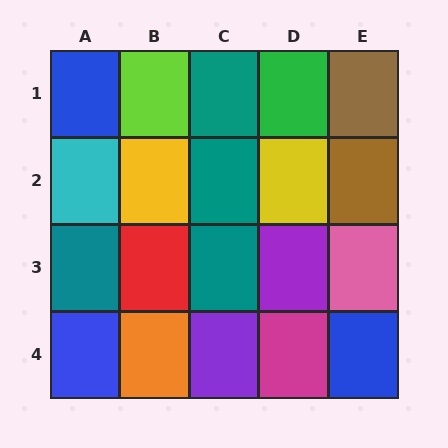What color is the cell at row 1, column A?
Blue.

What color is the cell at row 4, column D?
Magenta.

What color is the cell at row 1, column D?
Green.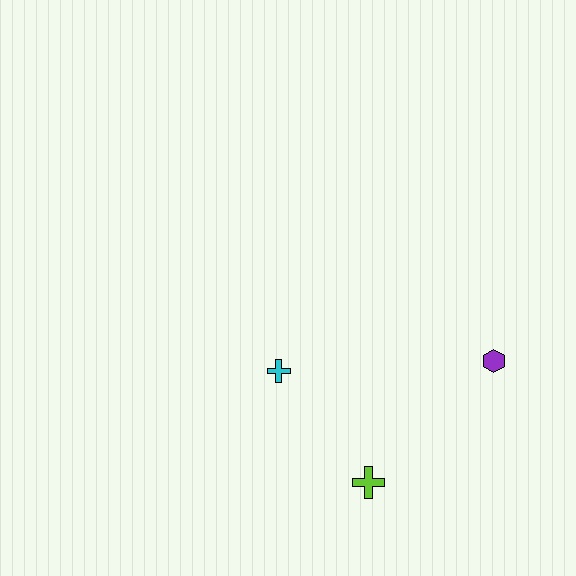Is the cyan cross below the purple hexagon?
Yes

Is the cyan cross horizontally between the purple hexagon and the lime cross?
No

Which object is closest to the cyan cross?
The lime cross is closest to the cyan cross.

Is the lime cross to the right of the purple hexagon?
No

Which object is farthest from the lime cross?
The purple hexagon is farthest from the lime cross.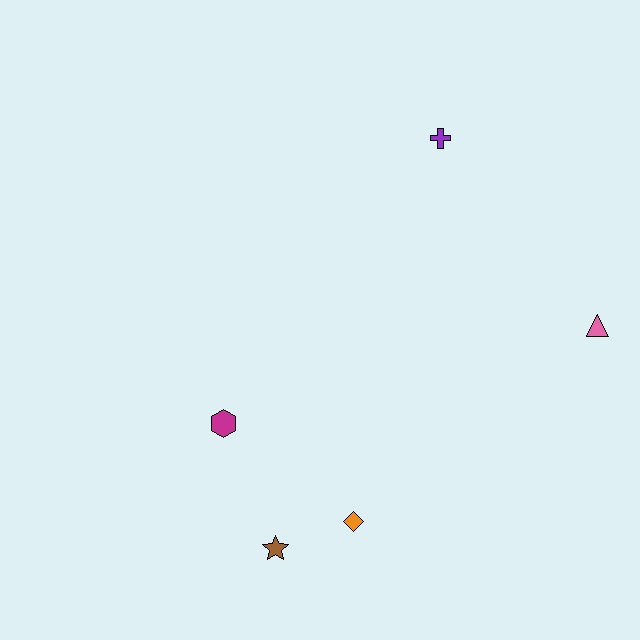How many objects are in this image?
There are 5 objects.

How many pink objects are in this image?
There is 1 pink object.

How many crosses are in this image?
There is 1 cross.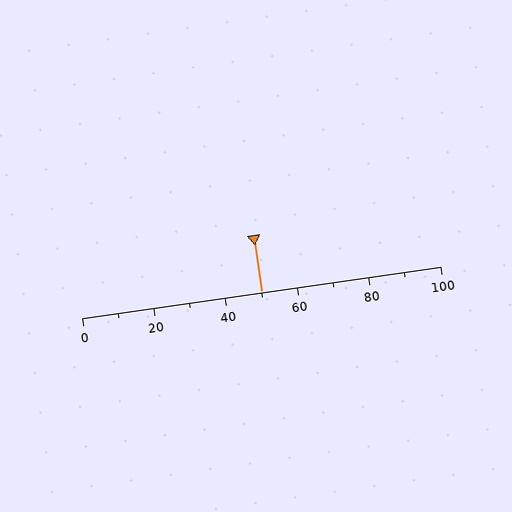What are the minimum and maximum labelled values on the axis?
The axis runs from 0 to 100.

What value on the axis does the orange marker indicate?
The marker indicates approximately 50.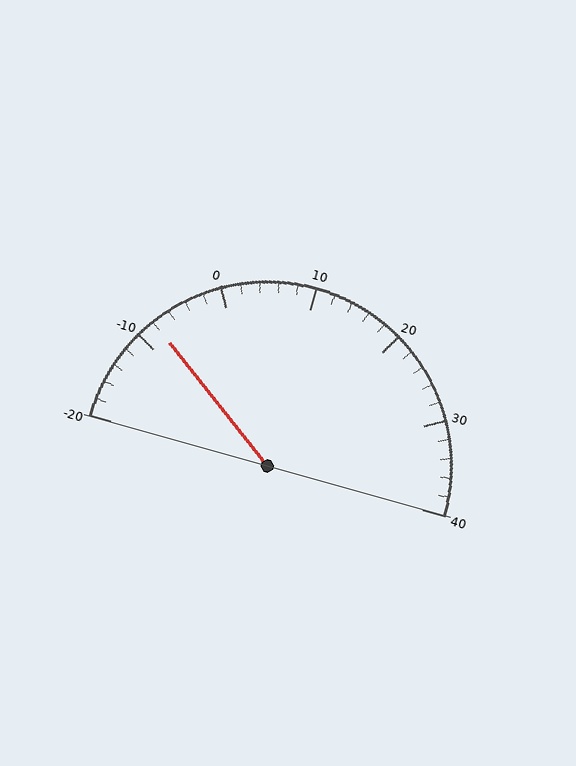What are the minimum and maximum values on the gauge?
The gauge ranges from -20 to 40.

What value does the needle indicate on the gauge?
The needle indicates approximately -8.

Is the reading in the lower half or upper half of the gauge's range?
The reading is in the lower half of the range (-20 to 40).